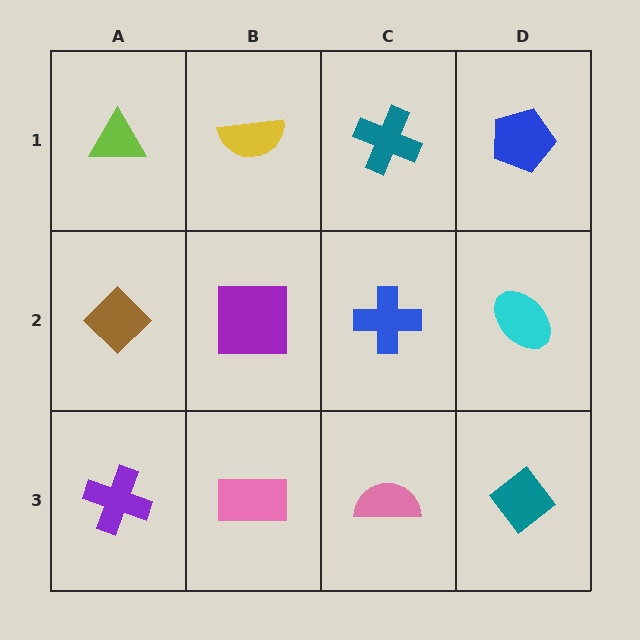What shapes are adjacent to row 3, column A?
A brown diamond (row 2, column A), a pink rectangle (row 3, column B).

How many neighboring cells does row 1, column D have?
2.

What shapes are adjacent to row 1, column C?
A blue cross (row 2, column C), a yellow semicircle (row 1, column B), a blue pentagon (row 1, column D).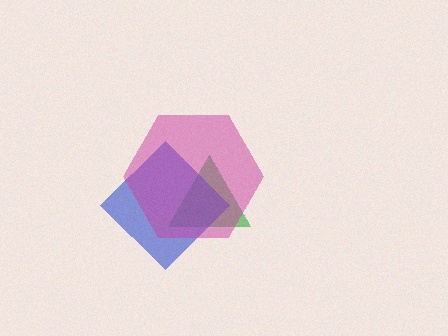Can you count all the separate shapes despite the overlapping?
Yes, there are 3 separate shapes.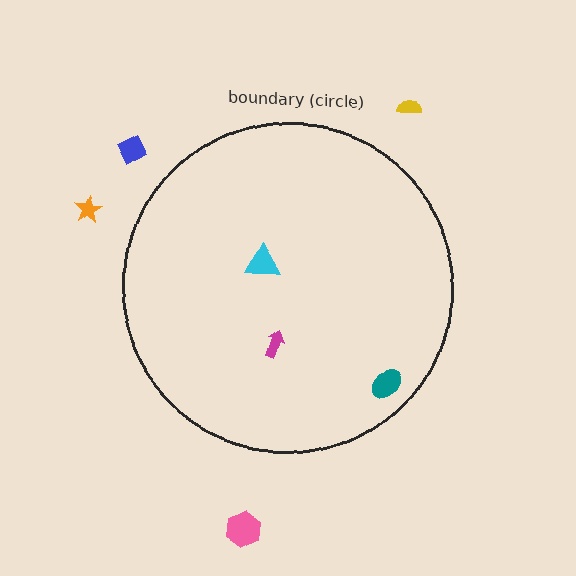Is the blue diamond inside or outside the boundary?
Outside.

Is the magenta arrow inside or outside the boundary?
Inside.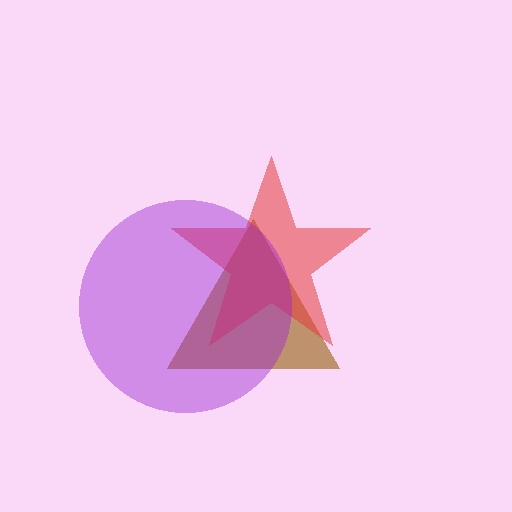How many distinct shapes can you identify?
There are 3 distinct shapes: a brown triangle, a red star, a purple circle.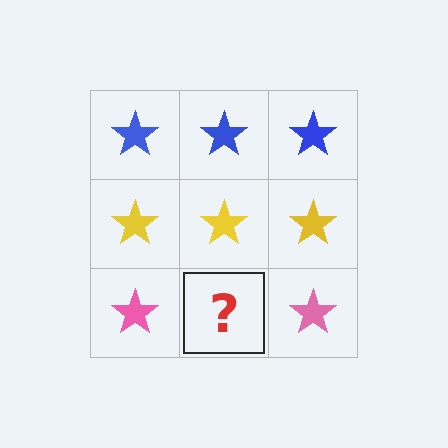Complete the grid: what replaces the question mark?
The question mark should be replaced with a pink star.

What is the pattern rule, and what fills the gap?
The rule is that each row has a consistent color. The gap should be filled with a pink star.